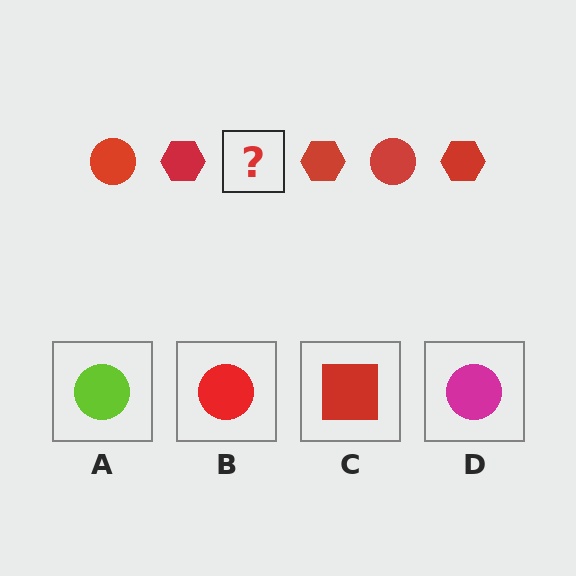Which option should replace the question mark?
Option B.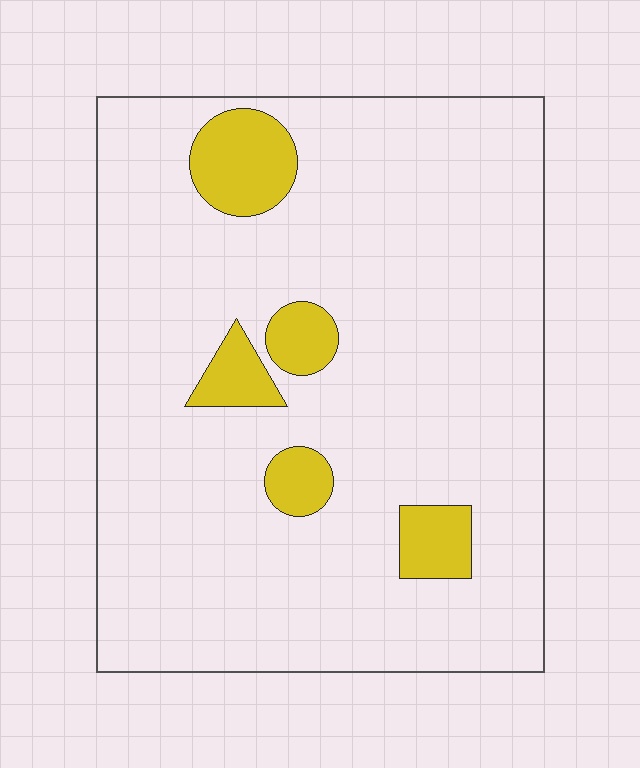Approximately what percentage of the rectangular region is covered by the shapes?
Approximately 10%.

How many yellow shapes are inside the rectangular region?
5.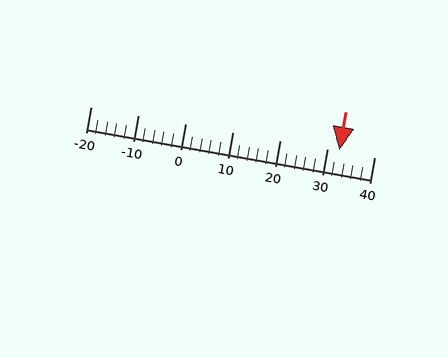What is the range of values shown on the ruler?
The ruler shows values from -20 to 40.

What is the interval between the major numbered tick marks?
The major tick marks are spaced 10 units apart.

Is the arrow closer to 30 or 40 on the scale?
The arrow is closer to 30.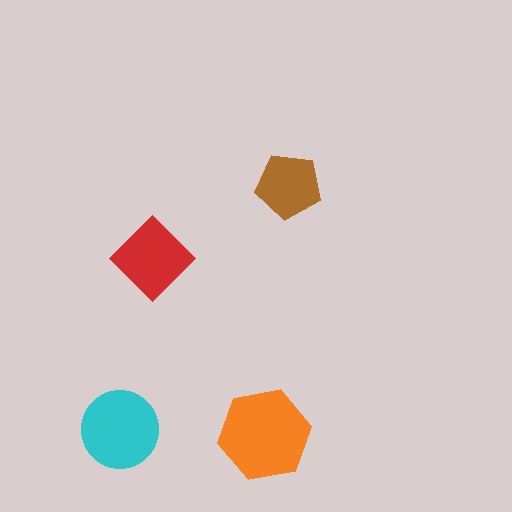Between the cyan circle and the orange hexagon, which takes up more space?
The orange hexagon.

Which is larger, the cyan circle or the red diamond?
The cyan circle.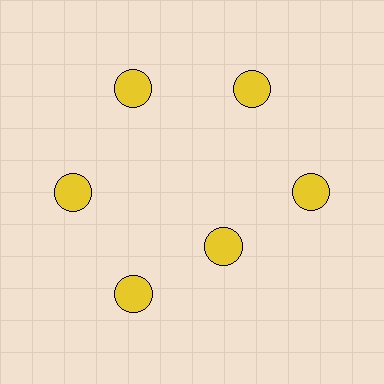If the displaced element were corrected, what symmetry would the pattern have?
It would have 6-fold rotational symmetry — the pattern would map onto itself every 60 degrees.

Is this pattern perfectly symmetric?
No. The 6 yellow circles are arranged in a ring, but one element near the 5 o'clock position is pulled inward toward the center, breaking the 6-fold rotational symmetry.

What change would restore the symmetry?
The symmetry would be restored by moving it outward, back onto the ring so that all 6 circles sit at equal angles and equal distance from the center.